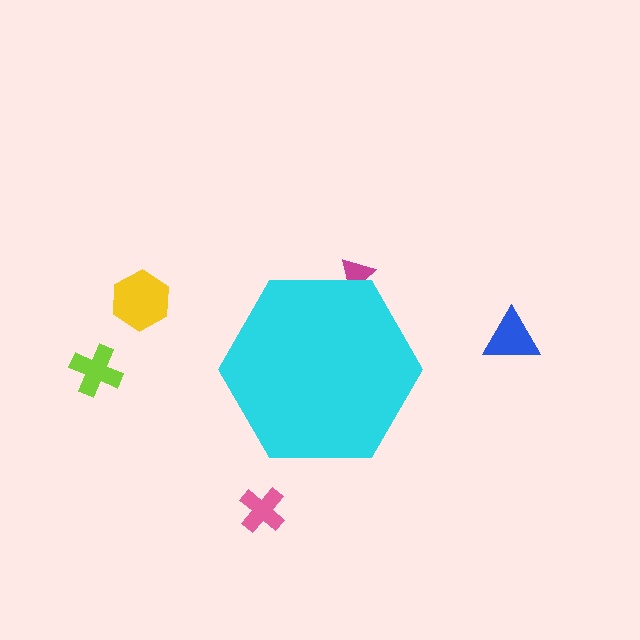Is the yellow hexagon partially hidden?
No, the yellow hexagon is fully visible.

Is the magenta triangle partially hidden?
Yes, the magenta triangle is partially hidden behind the cyan hexagon.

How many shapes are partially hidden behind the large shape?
1 shape is partially hidden.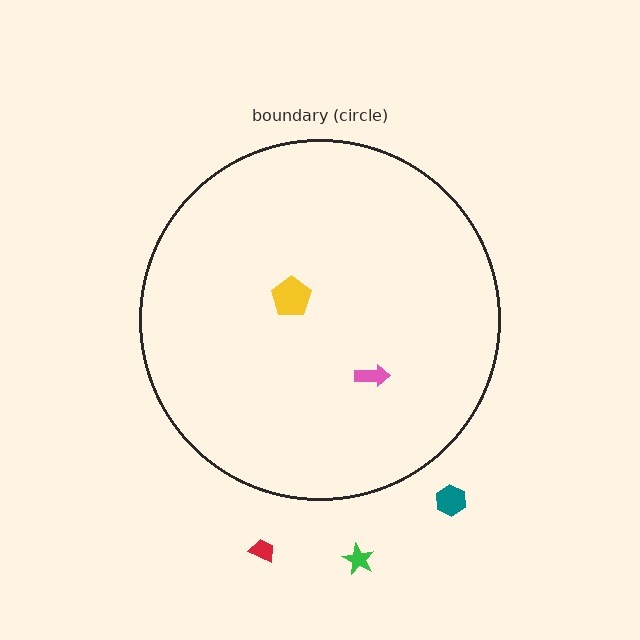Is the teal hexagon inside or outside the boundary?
Outside.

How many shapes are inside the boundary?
2 inside, 3 outside.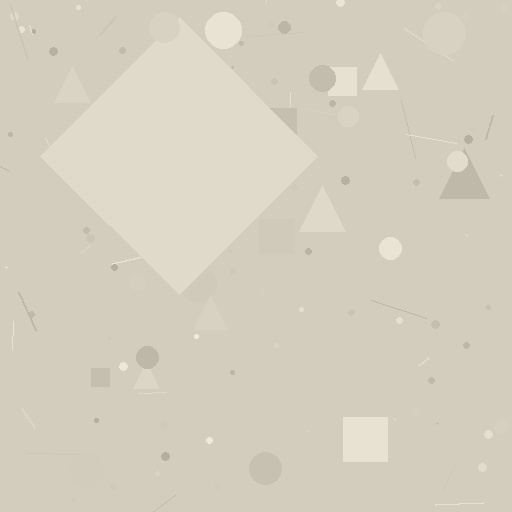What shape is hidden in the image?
A diamond is hidden in the image.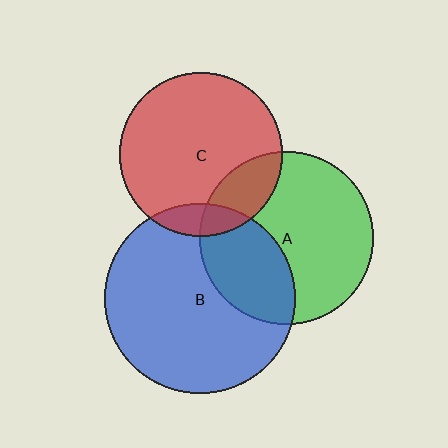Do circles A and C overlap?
Yes.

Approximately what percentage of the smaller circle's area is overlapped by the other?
Approximately 20%.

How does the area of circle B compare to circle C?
Approximately 1.4 times.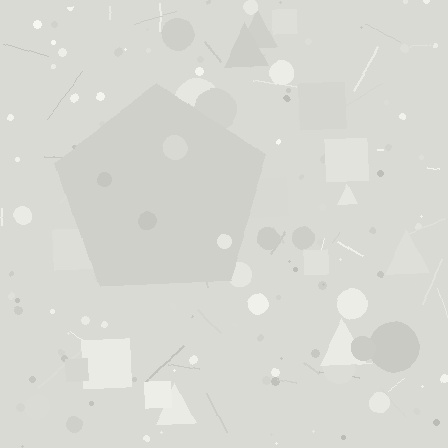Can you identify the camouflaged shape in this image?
The camouflaged shape is a pentagon.